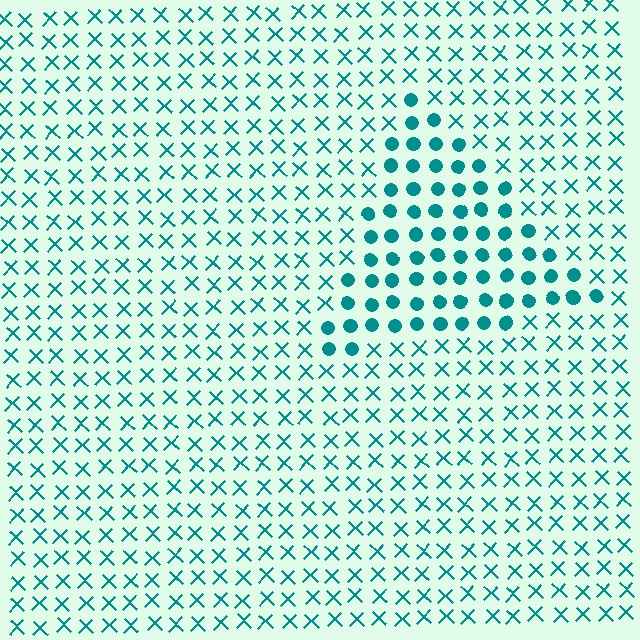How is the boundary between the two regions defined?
The boundary is defined by a change in element shape: circles inside vs. X marks outside. All elements share the same color and spacing.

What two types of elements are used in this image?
The image uses circles inside the triangle region and X marks outside it.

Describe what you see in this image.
The image is filled with small teal elements arranged in a uniform grid. A triangle-shaped region contains circles, while the surrounding area contains X marks. The boundary is defined purely by the change in element shape.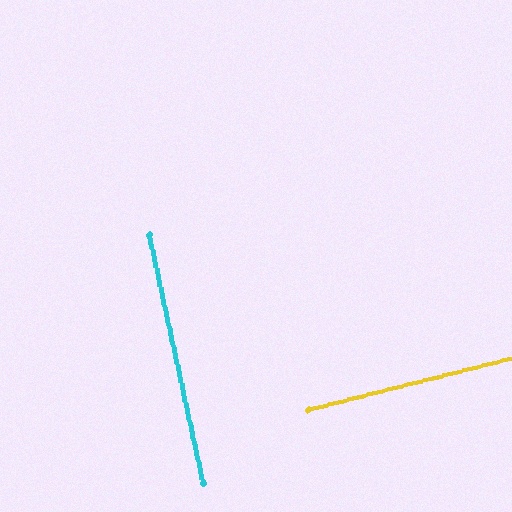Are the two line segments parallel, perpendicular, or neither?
Perpendicular — they meet at approximately 88°.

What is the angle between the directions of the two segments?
Approximately 88 degrees.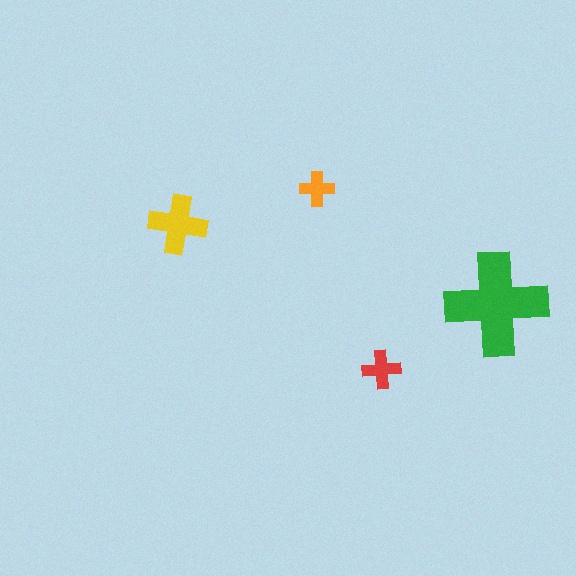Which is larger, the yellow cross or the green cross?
The green one.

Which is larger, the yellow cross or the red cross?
The yellow one.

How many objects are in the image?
There are 4 objects in the image.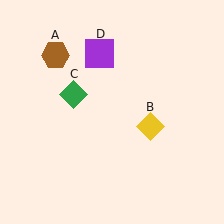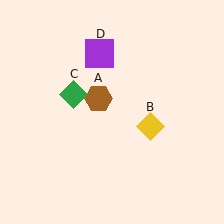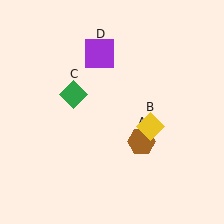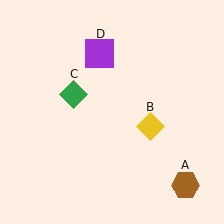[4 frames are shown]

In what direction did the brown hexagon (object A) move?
The brown hexagon (object A) moved down and to the right.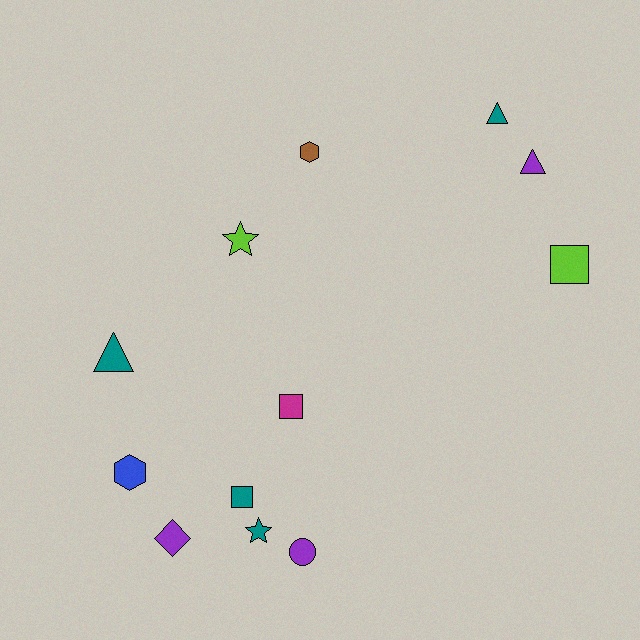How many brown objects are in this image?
There is 1 brown object.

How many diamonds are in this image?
There is 1 diamond.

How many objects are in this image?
There are 12 objects.